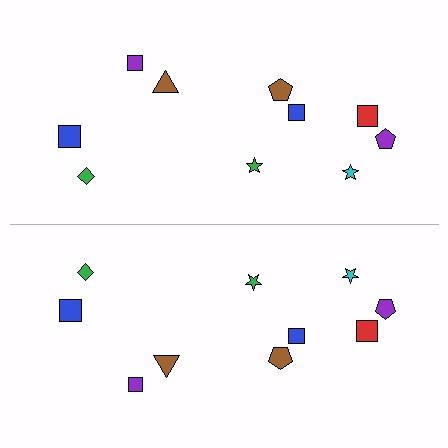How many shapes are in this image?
There are 20 shapes in this image.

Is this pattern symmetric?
Yes, this pattern has bilateral (reflection) symmetry.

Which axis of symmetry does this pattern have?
The pattern has a horizontal axis of symmetry running through the center of the image.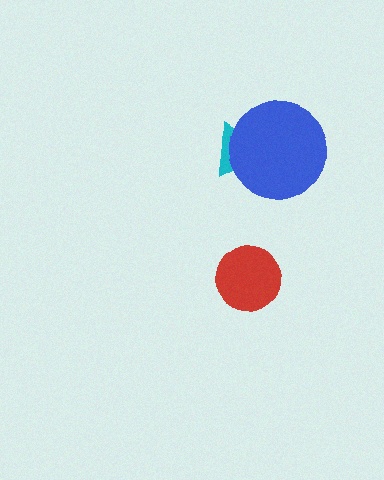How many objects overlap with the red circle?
0 objects overlap with the red circle.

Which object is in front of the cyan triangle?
The blue circle is in front of the cyan triangle.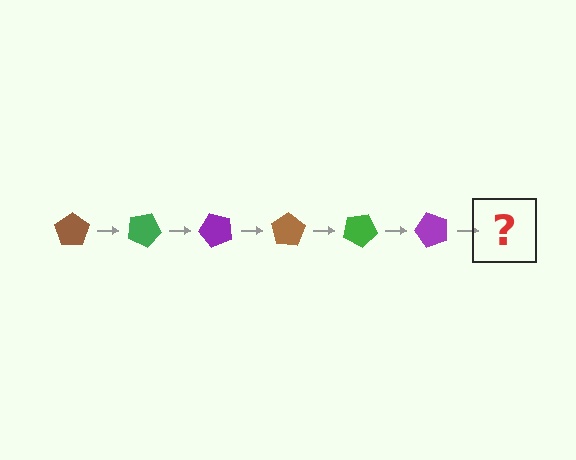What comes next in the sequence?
The next element should be a brown pentagon, rotated 150 degrees from the start.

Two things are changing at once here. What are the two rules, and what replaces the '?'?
The two rules are that it rotates 25 degrees each step and the color cycles through brown, green, and purple. The '?' should be a brown pentagon, rotated 150 degrees from the start.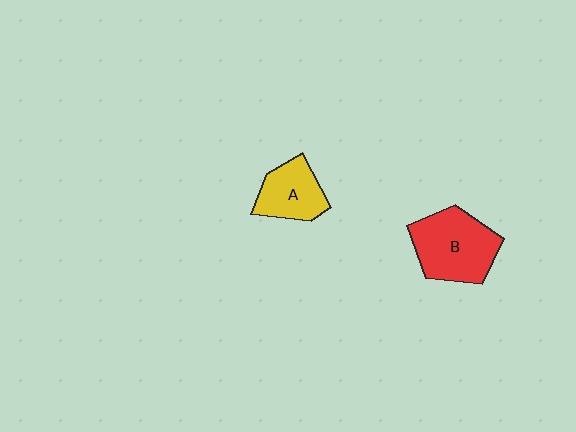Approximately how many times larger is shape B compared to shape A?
Approximately 1.5 times.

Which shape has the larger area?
Shape B (red).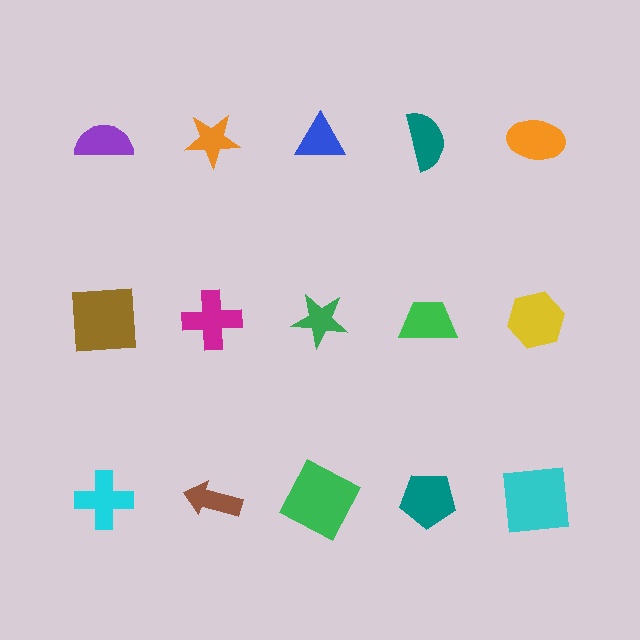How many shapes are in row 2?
5 shapes.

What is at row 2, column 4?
A green trapezoid.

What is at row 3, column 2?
A brown arrow.